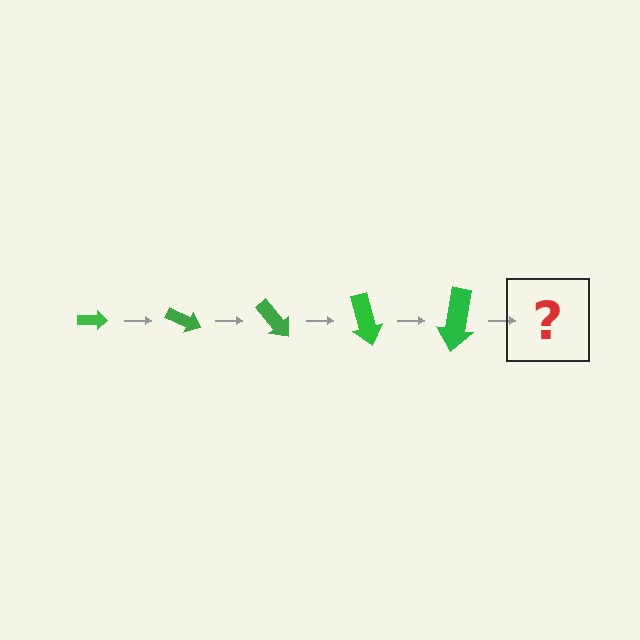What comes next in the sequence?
The next element should be an arrow, larger than the previous one and rotated 125 degrees from the start.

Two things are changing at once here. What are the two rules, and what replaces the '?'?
The two rules are that the arrow grows larger each step and it rotates 25 degrees each step. The '?' should be an arrow, larger than the previous one and rotated 125 degrees from the start.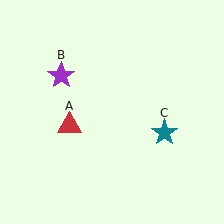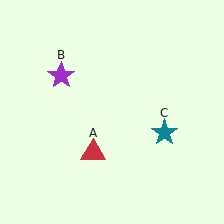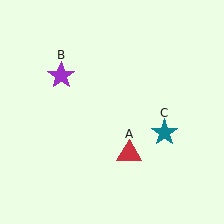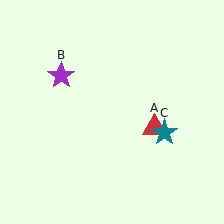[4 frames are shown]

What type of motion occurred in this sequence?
The red triangle (object A) rotated counterclockwise around the center of the scene.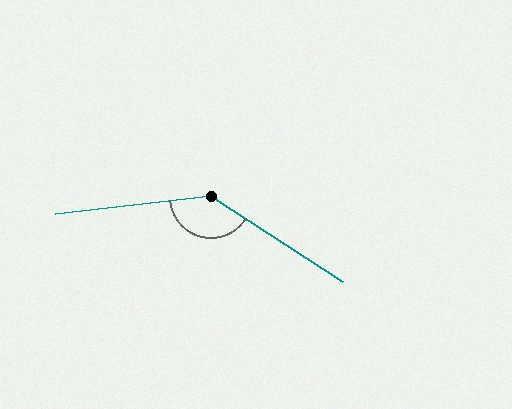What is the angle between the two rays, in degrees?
Approximately 141 degrees.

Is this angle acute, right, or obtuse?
It is obtuse.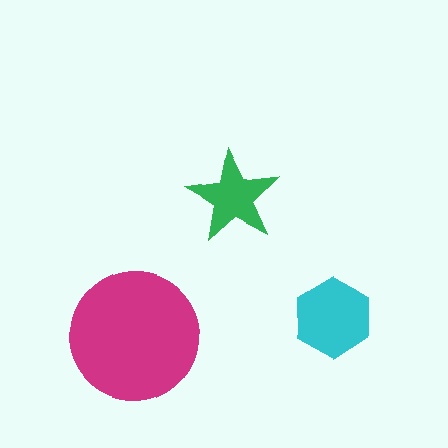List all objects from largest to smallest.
The magenta circle, the cyan hexagon, the green star.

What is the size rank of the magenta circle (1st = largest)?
1st.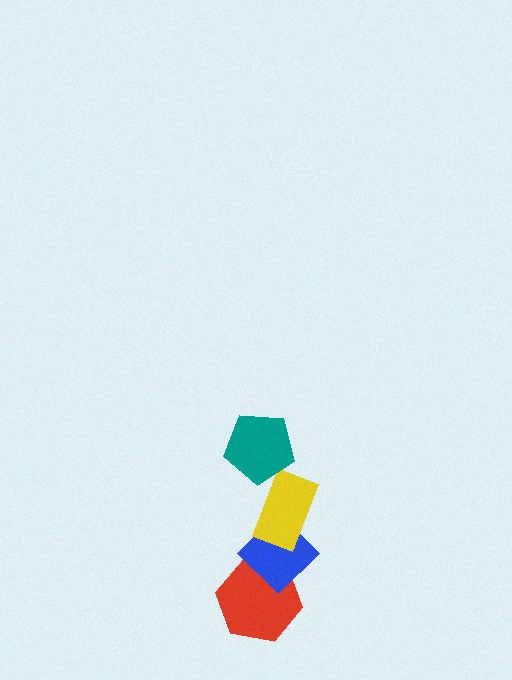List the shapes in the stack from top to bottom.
From top to bottom: the teal pentagon, the yellow rectangle, the blue diamond, the red hexagon.